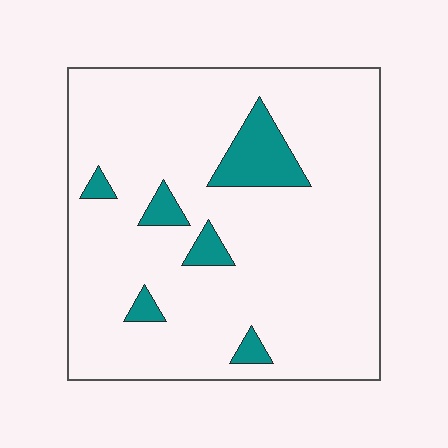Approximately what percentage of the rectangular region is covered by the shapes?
Approximately 10%.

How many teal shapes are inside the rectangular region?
6.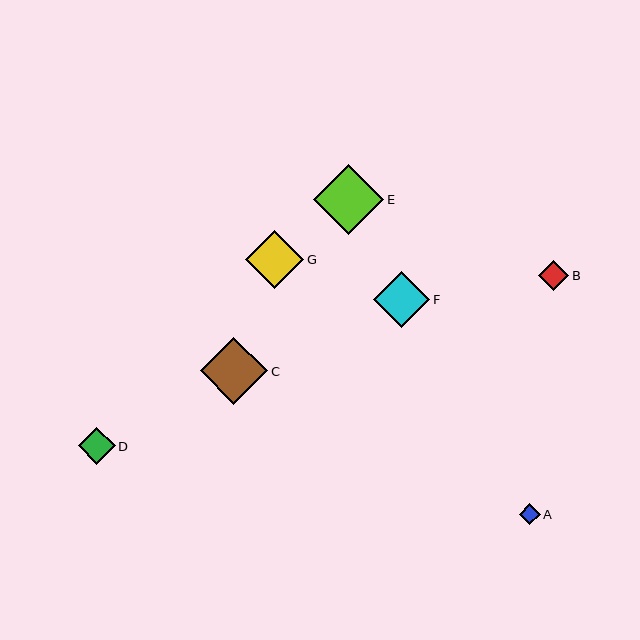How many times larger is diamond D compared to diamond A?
Diamond D is approximately 1.8 times the size of diamond A.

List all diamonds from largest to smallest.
From largest to smallest: E, C, G, F, D, B, A.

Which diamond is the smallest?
Diamond A is the smallest with a size of approximately 21 pixels.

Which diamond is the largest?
Diamond E is the largest with a size of approximately 70 pixels.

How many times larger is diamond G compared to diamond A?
Diamond G is approximately 2.8 times the size of diamond A.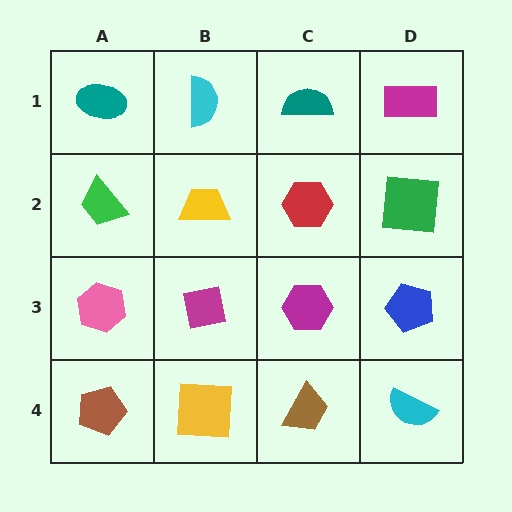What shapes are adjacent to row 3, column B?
A yellow trapezoid (row 2, column B), a yellow square (row 4, column B), a pink hexagon (row 3, column A), a magenta hexagon (row 3, column C).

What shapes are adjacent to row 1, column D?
A green square (row 2, column D), a teal semicircle (row 1, column C).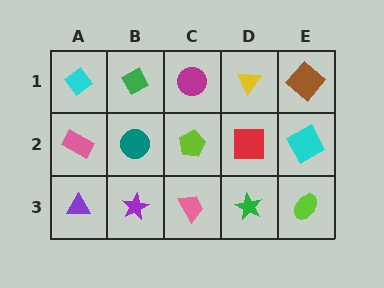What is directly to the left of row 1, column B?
A cyan diamond.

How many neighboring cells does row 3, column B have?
3.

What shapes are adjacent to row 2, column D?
A yellow triangle (row 1, column D), a green star (row 3, column D), a lime pentagon (row 2, column C), a cyan square (row 2, column E).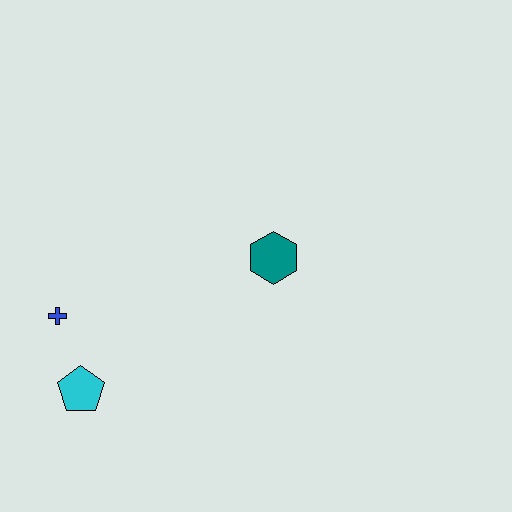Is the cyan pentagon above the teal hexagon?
No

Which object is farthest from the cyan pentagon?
The teal hexagon is farthest from the cyan pentagon.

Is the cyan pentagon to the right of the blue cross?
Yes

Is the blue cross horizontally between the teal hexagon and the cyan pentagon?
No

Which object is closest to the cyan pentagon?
The blue cross is closest to the cyan pentagon.